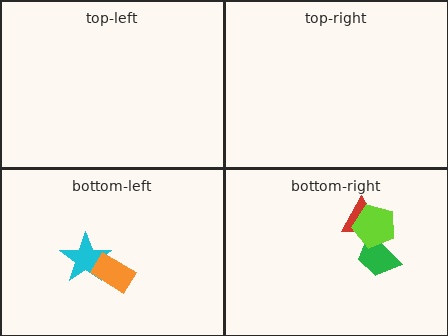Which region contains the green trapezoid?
The bottom-right region.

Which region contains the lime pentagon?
The bottom-right region.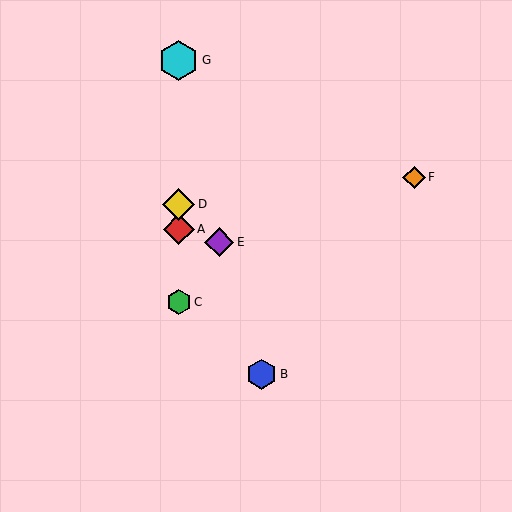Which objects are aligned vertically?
Objects A, C, D, G are aligned vertically.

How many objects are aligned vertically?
4 objects (A, C, D, G) are aligned vertically.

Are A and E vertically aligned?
No, A is at x≈179 and E is at x≈219.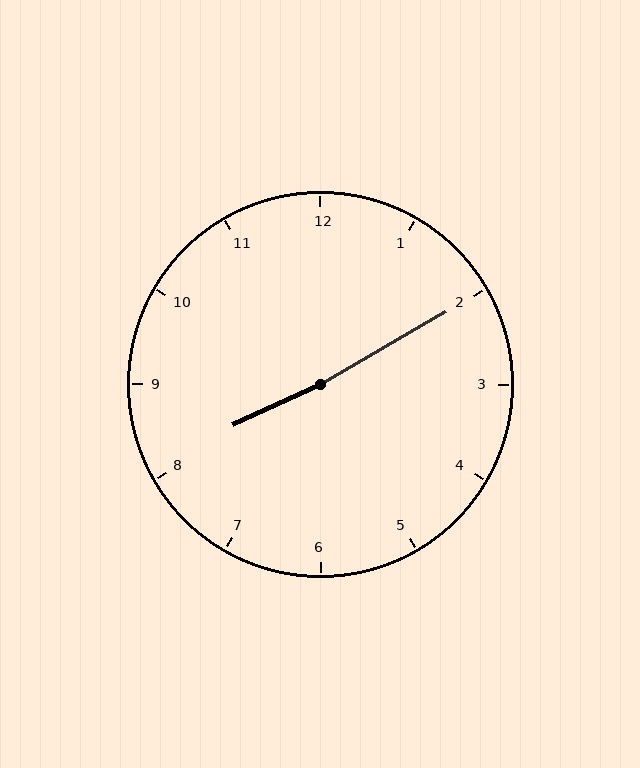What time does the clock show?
8:10.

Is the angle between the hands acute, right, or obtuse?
It is obtuse.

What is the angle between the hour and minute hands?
Approximately 175 degrees.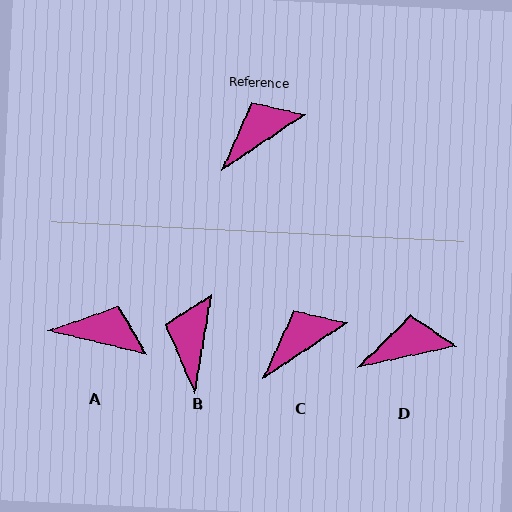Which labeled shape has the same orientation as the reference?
C.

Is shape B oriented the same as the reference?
No, it is off by about 47 degrees.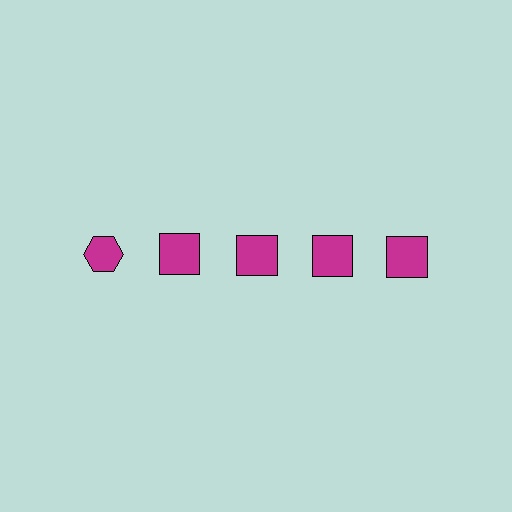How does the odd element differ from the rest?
It has a different shape: hexagon instead of square.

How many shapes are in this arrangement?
There are 5 shapes arranged in a grid pattern.